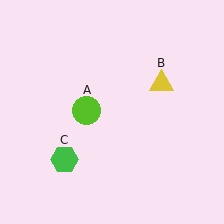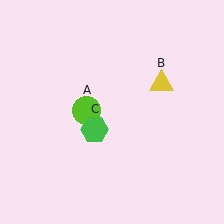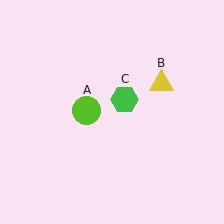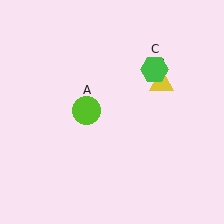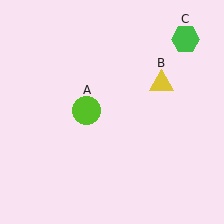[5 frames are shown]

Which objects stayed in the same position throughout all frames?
Lime circle (object A) and yellow triangle (object B) remained stationary.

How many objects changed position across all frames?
1 object changed position: green hexagon (object C).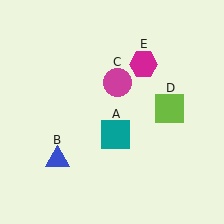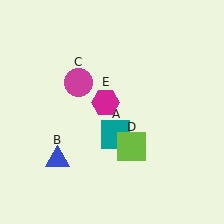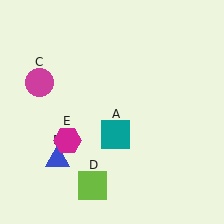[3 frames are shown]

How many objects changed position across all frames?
3 objects changed position: magenta circle (object C), lime square (object D), magenta hexagon (object E).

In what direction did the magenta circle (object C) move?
The magenta circle (object C) moved left.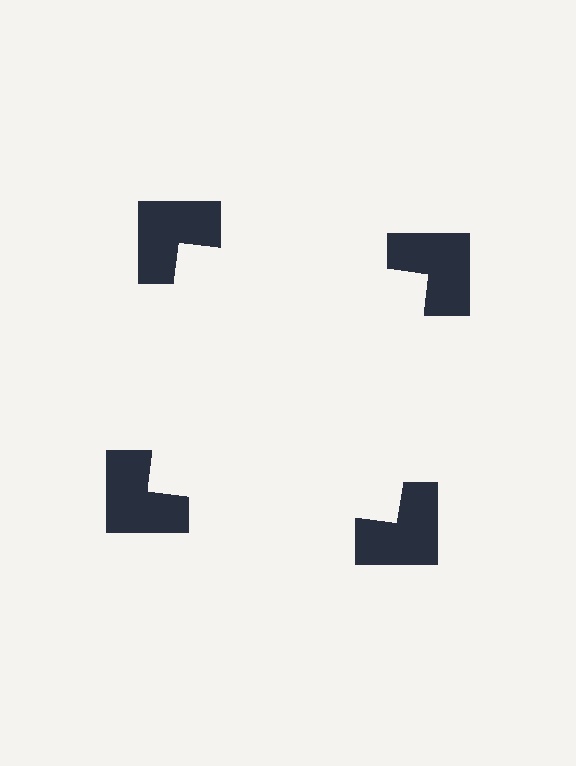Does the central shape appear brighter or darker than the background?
It typically appears slightly brighter than the background, even though no actual brightness change is drawn.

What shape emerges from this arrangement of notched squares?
An illusory square — its edges are inferred from the aligned wedge cuts in the notched squares, not physically drawn.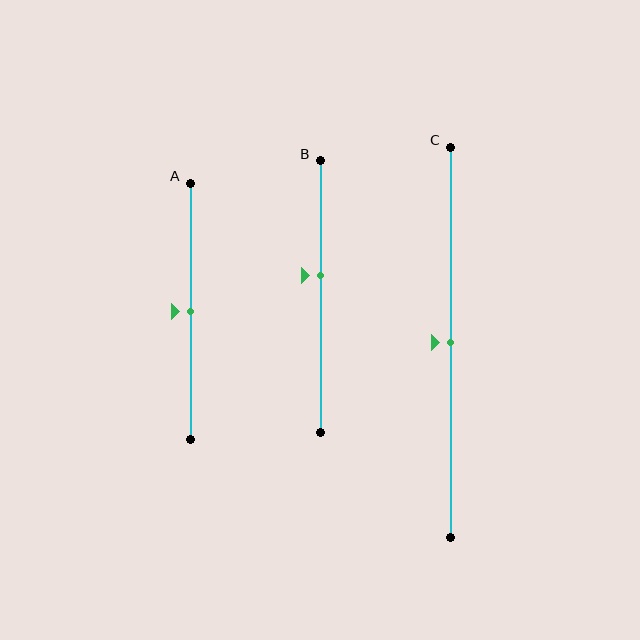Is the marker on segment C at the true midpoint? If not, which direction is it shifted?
Yes, the marker on segment C is at the true midpoint.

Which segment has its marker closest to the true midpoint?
Segment A has its marker closest to the true midpoint.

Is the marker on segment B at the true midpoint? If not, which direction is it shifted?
No, the marker on segment B is shifted upward by about 8% of the segment length.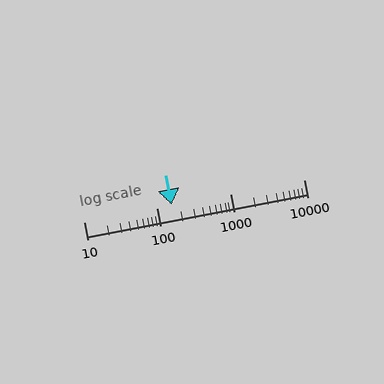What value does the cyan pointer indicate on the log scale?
The pointer indicates approximately 160.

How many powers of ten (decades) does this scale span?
The scale spans 3 decades, from 10 to 10000.